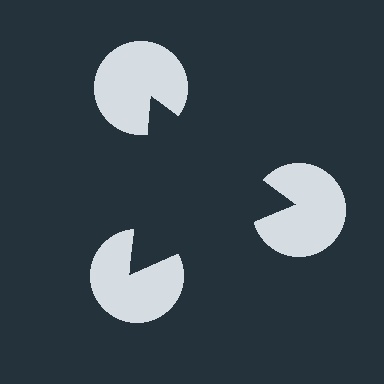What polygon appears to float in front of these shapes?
An illusory triangle — its edges are inferred from the aligned wedge cuts in the pac-man discs, not physically drawn.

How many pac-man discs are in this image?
There are 3 — one at each vertex of the illusory triangle.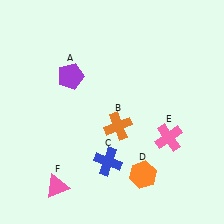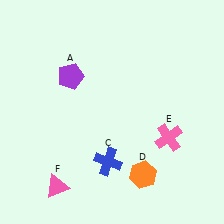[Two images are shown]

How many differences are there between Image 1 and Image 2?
There is 1 difference between the two images.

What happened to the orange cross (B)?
The orange cross (B) was removed in Image 2. It was in the bottom-right area of Image 1.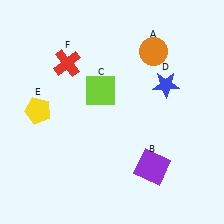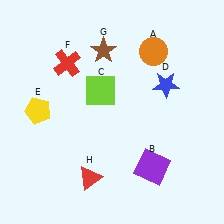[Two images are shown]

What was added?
A brown star (G), a red triangle (H) were added in Image 2.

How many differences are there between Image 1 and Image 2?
There are 2 differences between the two images.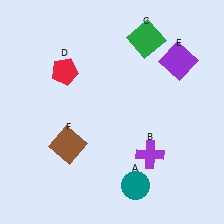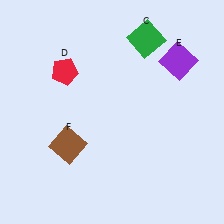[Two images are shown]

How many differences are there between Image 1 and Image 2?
There are 2 differences between the two images.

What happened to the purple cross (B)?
The purple cross (B) was removed in Image 2. It was in the bottom-right area of Image 1.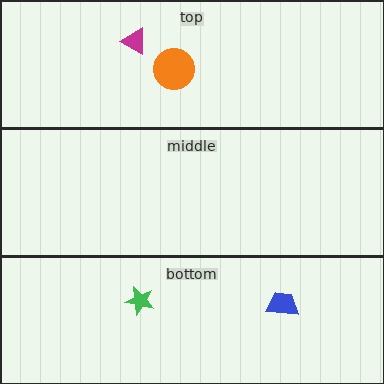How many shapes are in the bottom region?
2.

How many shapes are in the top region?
2.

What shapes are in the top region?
The orange circle, the magenta triangle.